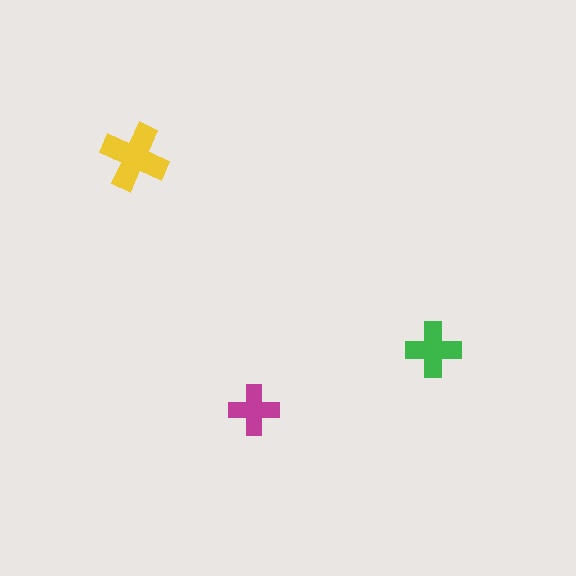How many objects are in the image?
There are 3 objects in the image.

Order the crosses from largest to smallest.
the yellow one, the green one, the magenta one.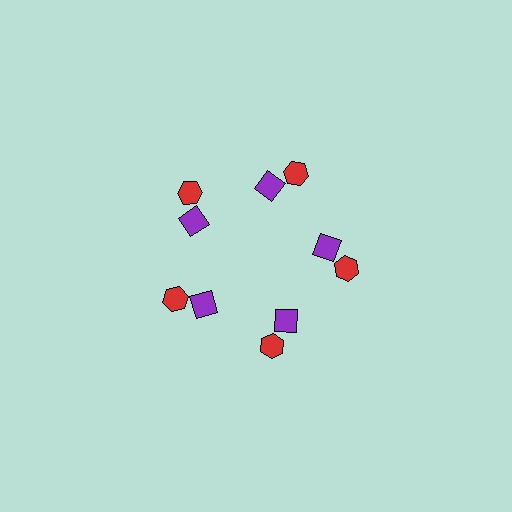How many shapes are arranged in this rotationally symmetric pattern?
There are 10 shapes, arranged in 5 groups of 2.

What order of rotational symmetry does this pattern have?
This pattern has 5-fold rotational symmetry.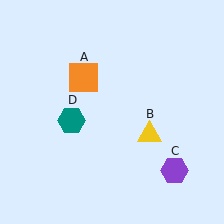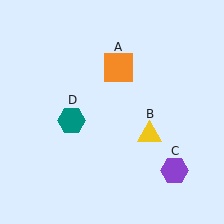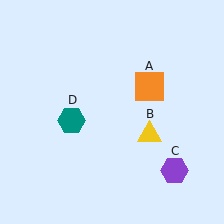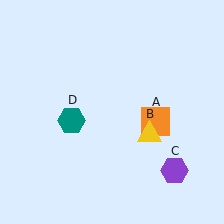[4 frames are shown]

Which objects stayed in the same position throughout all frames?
Yellow triangle (object B) and purple hexagon (object C) and teal hexagon (object D) remained stationary.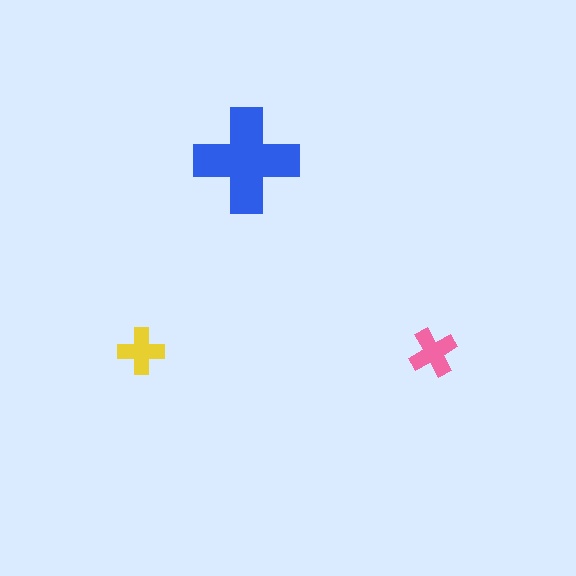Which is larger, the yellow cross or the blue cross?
The blue one.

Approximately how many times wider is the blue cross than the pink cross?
About 2 times wider.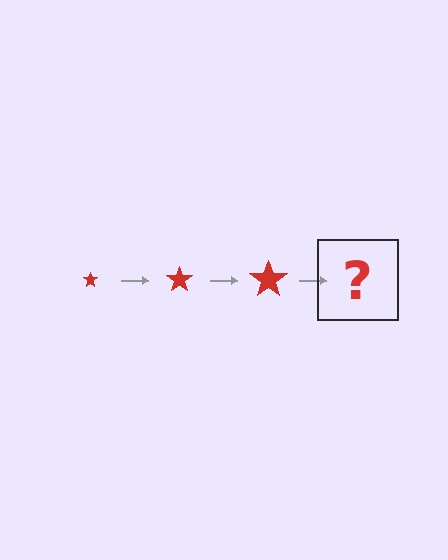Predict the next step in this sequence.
The next step is a red star, larger than the previous one.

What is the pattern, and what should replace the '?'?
The pattern is that the star gets progressively larger each step. The '?' should be a red star, larger than the previous one.